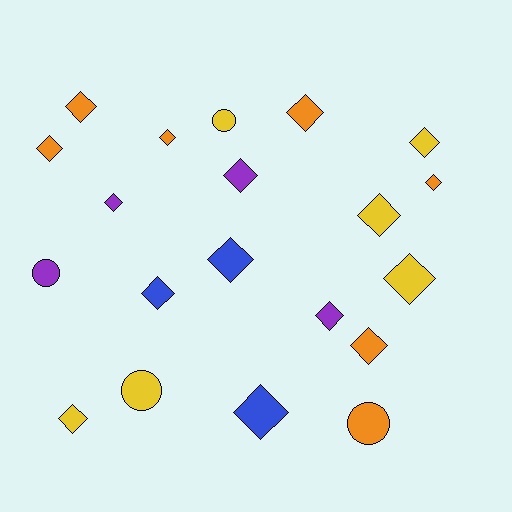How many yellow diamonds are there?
There are 4 yellow diamonds.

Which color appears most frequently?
Orange, with 7 objects.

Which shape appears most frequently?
Diamond, with 16 objects.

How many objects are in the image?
There are 20 objects.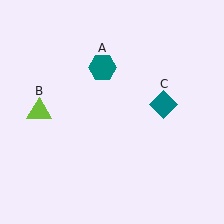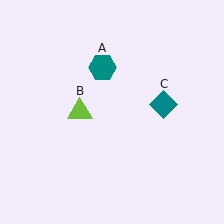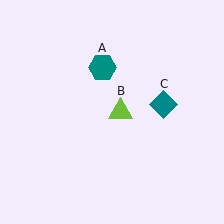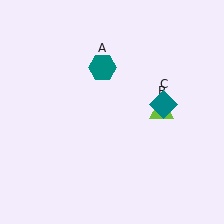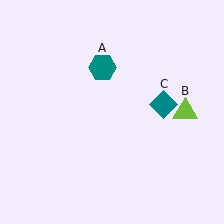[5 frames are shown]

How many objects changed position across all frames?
1 object changed position: lime triangle (object B).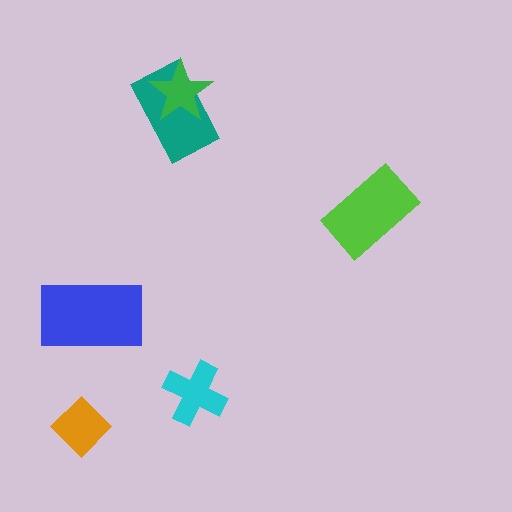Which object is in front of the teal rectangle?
The green star is in front of the teal rectangle.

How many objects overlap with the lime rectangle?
0 objects overlap with the lime rectangle.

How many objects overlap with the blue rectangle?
0 objects overlap with the blue rectangle.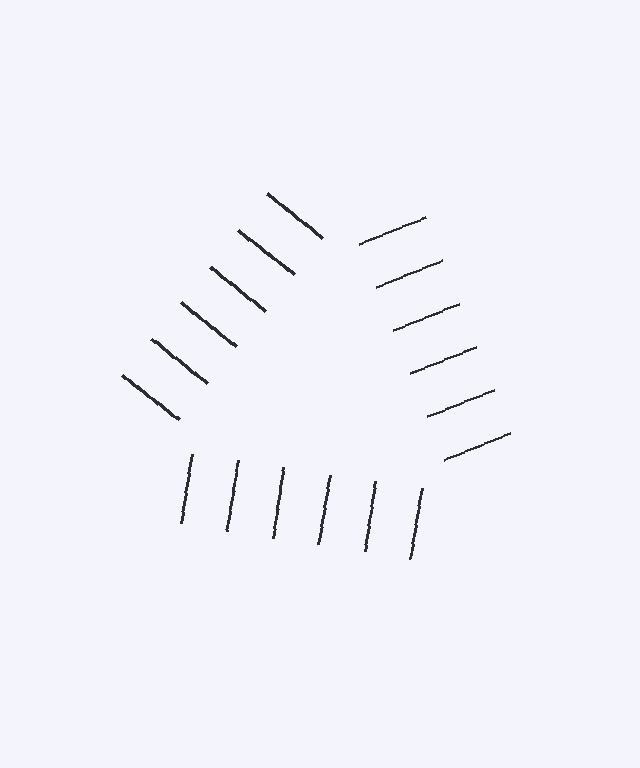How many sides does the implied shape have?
3 sides — the line-ends trace a triangle.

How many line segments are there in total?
18 — 6 along each of the 3 edges.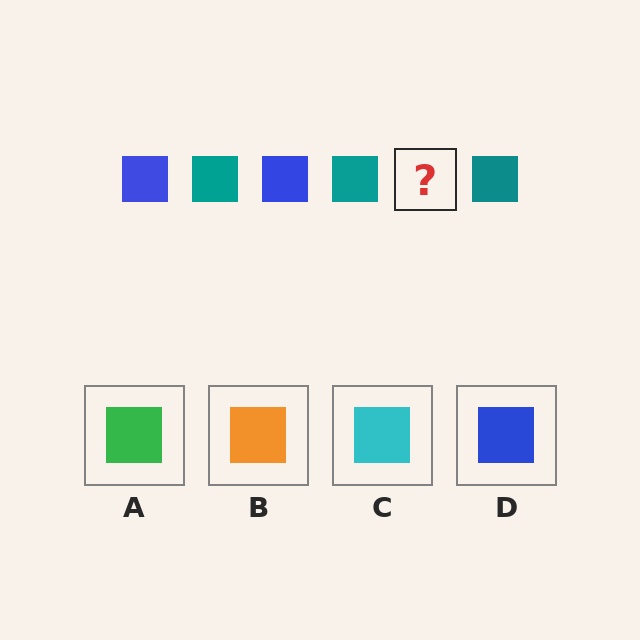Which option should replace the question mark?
Option D.